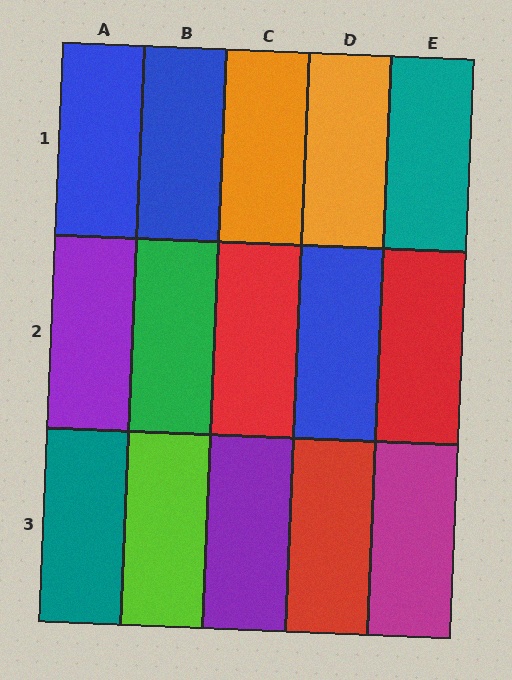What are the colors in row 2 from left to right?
Purple, green, red, blue, red.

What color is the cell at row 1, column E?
Teal.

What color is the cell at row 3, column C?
Purple.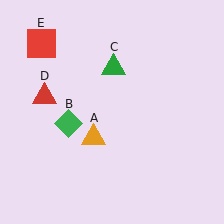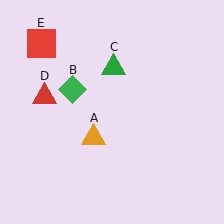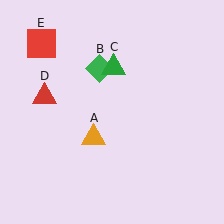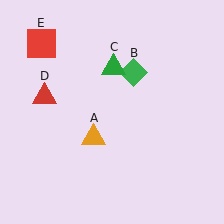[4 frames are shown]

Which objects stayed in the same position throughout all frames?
Orange triangle (object A) and green triangle (object C) and red triangle (object D) and red square (object E) remained stationary.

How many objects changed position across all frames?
1 object changed position: green diamond (object B).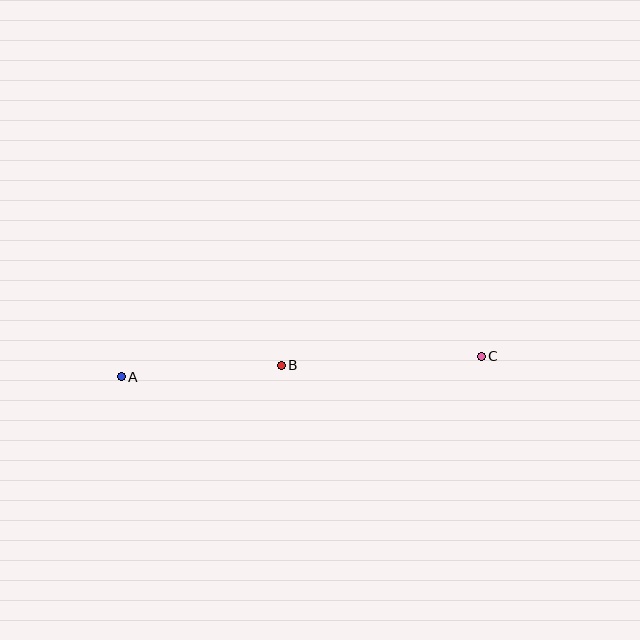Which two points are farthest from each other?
Points A and C are farthest from each other.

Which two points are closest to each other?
Points A and B are closest to each other.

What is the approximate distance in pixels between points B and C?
The distance between B and C is approximately 200 pixels.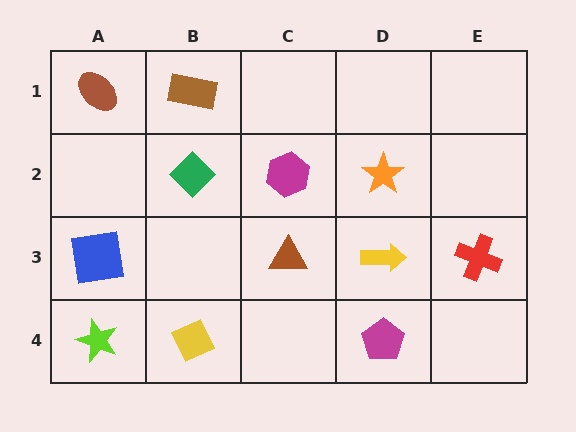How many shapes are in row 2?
3 shapes.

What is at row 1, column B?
A brown rectangle.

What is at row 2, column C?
A magenta hexagon.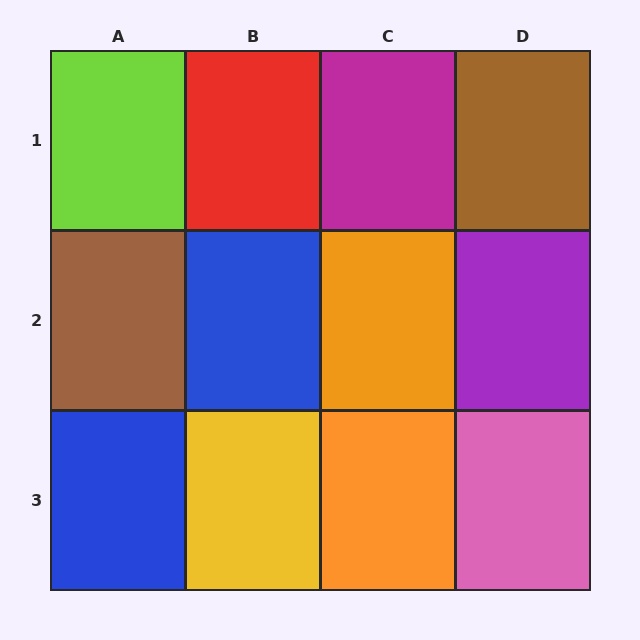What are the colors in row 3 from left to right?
Blue, yellow, orange, pink.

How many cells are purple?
1 cell is purple.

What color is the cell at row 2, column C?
Orange.